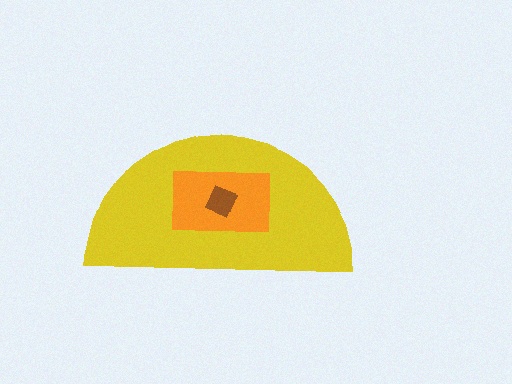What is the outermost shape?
The yellow semicircle.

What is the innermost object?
The brown square.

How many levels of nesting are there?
3.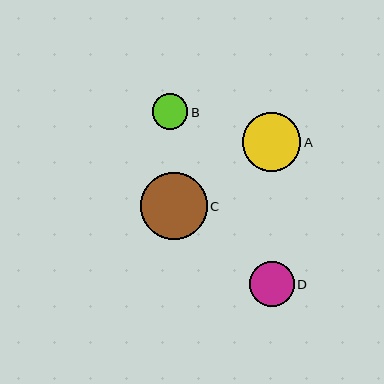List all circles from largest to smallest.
From largest to smallest: C, A, D, B.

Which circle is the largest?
Circle C is the largest with a size of approximately 67 pixels.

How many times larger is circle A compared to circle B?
Circle A is approximately 1.6 times the size of circle B.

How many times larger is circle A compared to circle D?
Circle A is approximately 1.3 times the size of circle D.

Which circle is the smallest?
Circle B is the smallest with a size of approximately 36 pixels.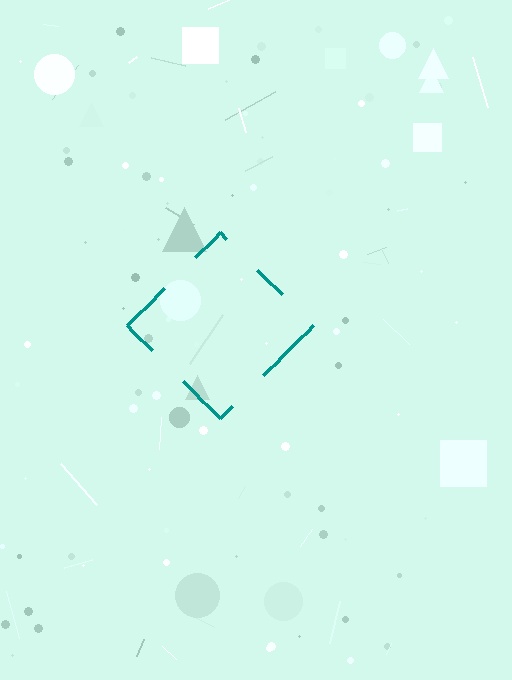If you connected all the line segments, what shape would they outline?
They would outline a diamond.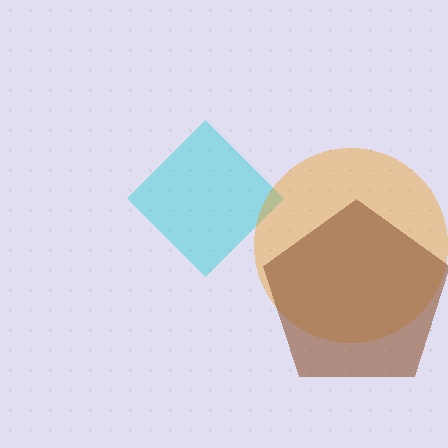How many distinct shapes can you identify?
There are 3 distinct shapes: a cyan diamond, an orange circle, a brown pentagon.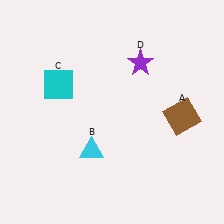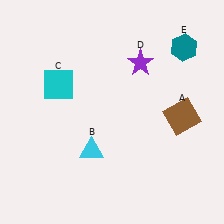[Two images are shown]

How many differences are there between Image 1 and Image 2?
There is 1 difference between the two images.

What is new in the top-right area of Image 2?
A teal hexagon (E) was added in the top-right area of Image 2.